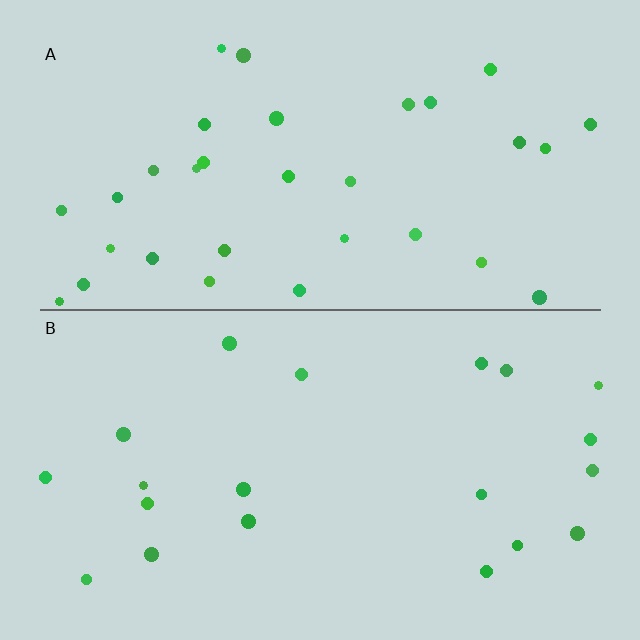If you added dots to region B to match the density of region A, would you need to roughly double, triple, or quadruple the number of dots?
Approximately double.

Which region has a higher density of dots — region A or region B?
A (the top).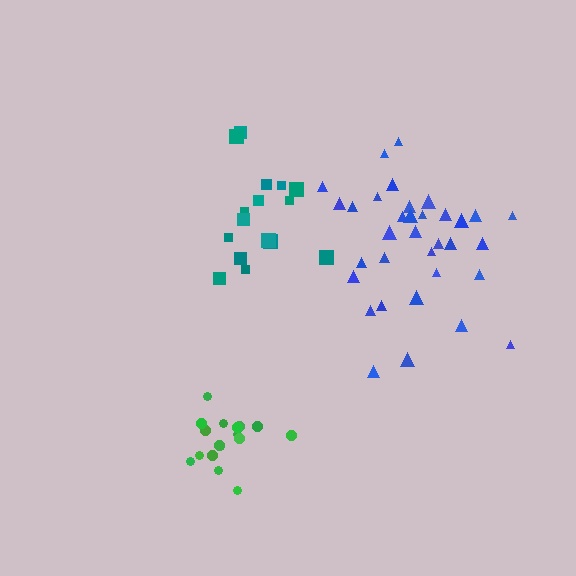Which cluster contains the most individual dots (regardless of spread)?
Blue (35).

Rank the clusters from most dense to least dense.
green, blue, teal.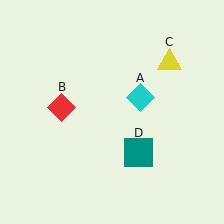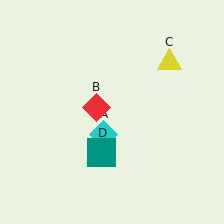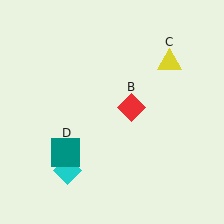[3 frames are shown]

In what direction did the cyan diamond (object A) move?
The cyan diamond (object A) moved down and to the left.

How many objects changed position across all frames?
3 objects changed position: cyan diamond (object A), red diamond (object B), teal square (object D).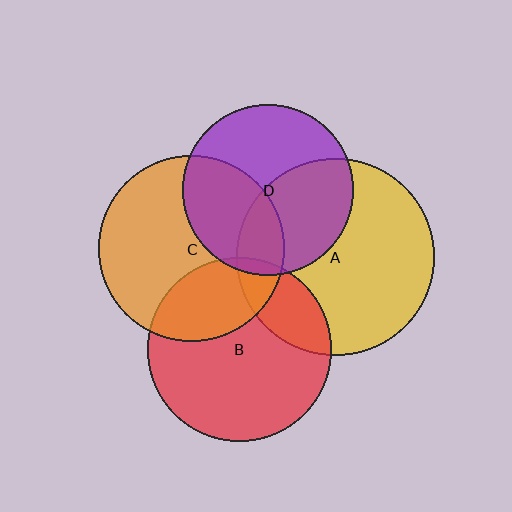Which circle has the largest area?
Circle A (yellow).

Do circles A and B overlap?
Yes.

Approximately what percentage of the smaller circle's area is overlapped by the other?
Approximately 20%.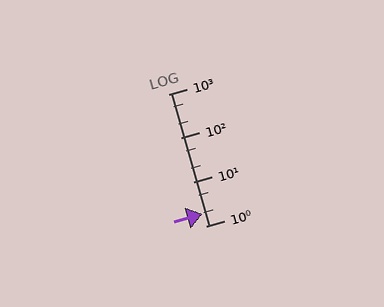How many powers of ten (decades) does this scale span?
The scale spans 3 decades, from 1 to 1000.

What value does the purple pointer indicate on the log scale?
The pointer indicates approximately 1.9.